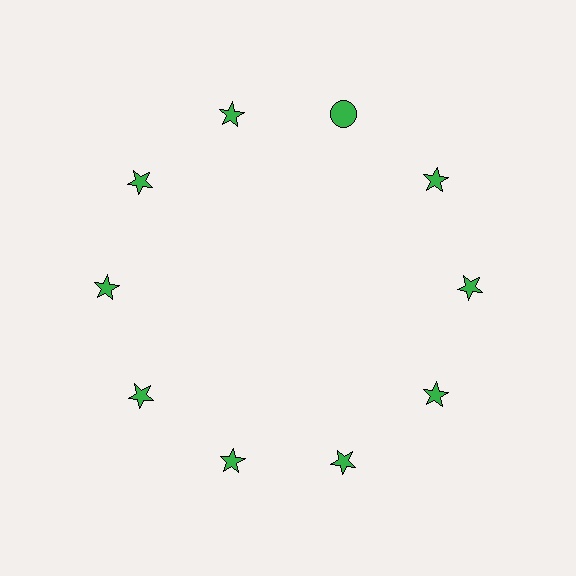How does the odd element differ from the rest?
It has a different shape: circle instead of star.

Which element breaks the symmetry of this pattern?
The green circle at roughly the 1 o'clock position breaks the symmetry. All other shapes are green stars.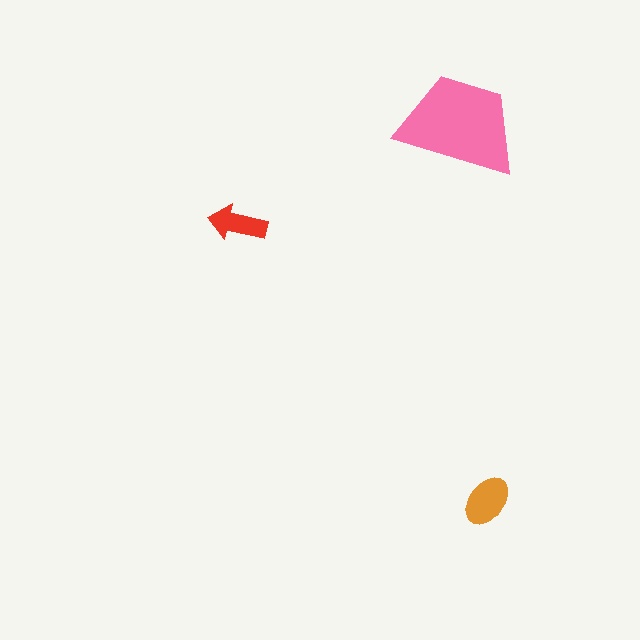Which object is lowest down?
The orange ellipse is bottommost.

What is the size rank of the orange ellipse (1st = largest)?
2nd.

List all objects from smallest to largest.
The red arrow, the orange ellipse, the pink trapezoid.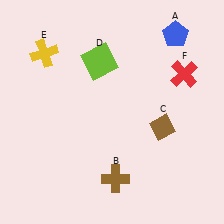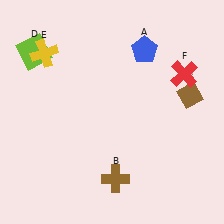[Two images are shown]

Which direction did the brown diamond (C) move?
The brown diamond (C) moved up.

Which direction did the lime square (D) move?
The lime square (D) moved left.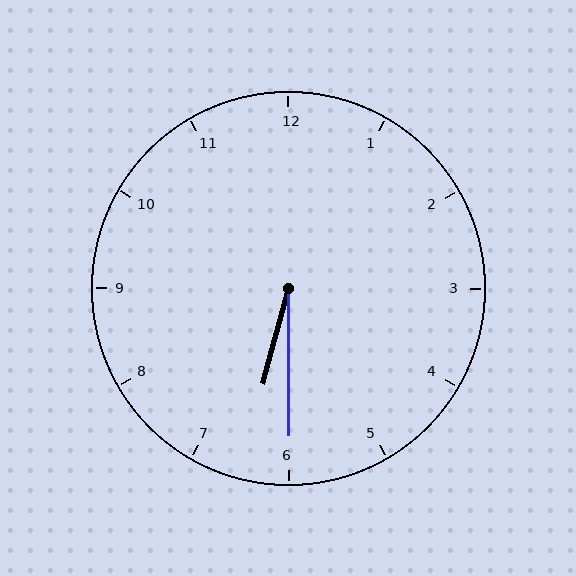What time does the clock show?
6:30.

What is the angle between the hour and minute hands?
Approximately 15 degrees.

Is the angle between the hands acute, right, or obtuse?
It is acute.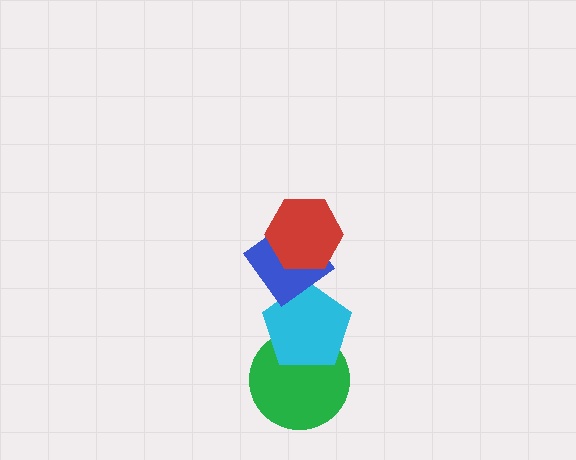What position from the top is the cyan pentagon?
The cyan pentagon is 3rd from the top.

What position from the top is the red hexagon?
The red hexagon is 1st from the top.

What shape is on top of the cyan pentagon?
The blue diamond is on top of the cyan pentagon.